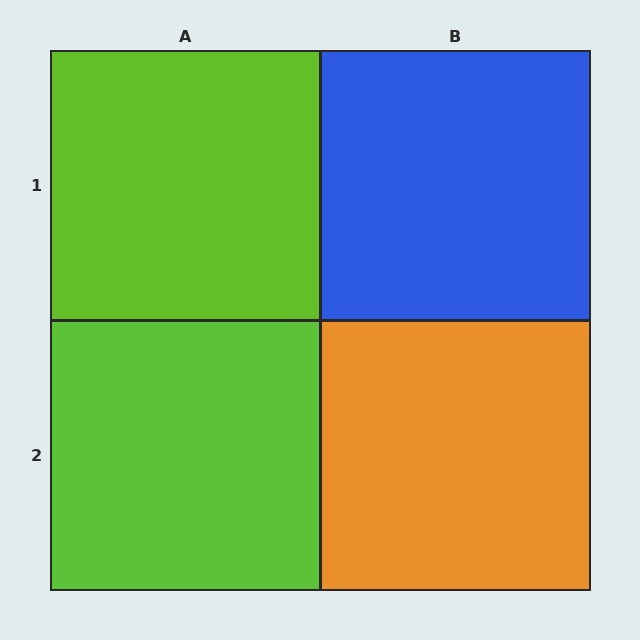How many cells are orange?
1 cell is orange.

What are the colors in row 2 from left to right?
Lime, orange.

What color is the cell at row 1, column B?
Blue.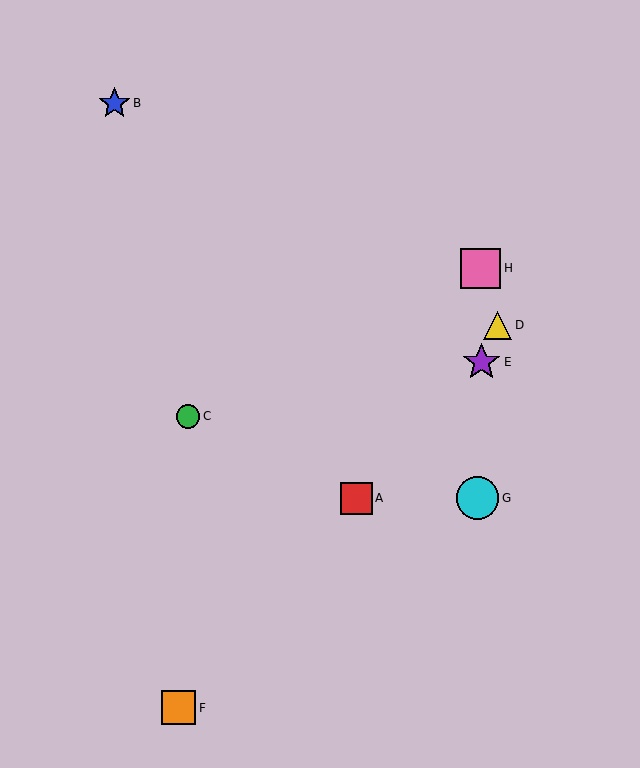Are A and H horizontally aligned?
No, A is at y≈498 and H is at y≈268.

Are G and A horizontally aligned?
Yes, both are at y≈498.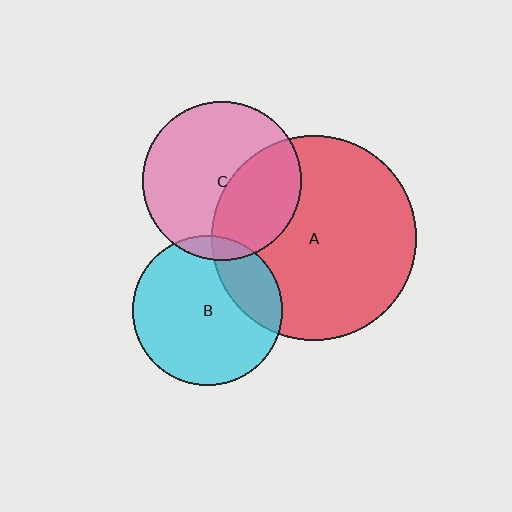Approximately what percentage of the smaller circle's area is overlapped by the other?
Approximately 25%.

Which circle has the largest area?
Circle A (red).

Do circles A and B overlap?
Yes.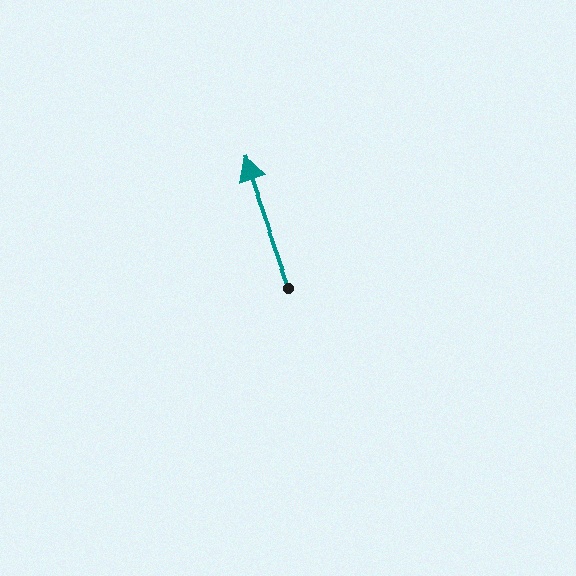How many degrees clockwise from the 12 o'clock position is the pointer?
Approximately 340 degrees.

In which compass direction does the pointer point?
North.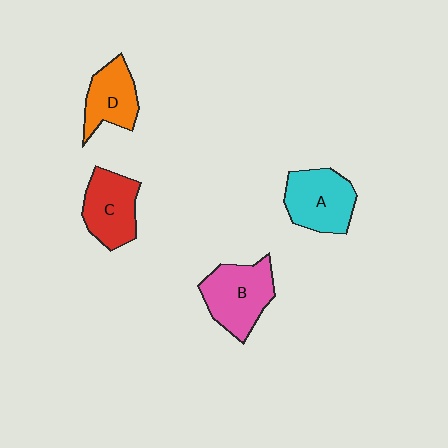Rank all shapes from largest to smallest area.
From largest to smallest: B (pink), A (cyan), C (red), D (orange).